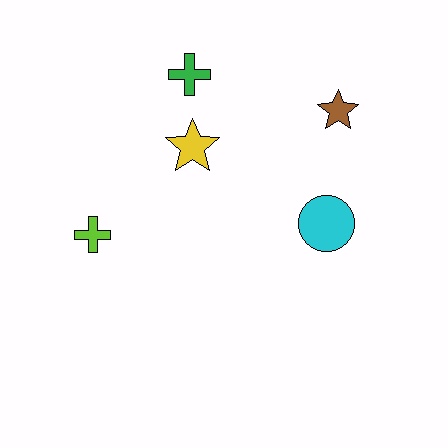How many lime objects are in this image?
There is 1 lime object.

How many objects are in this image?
There are 5 objects.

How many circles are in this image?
There is 1 circle.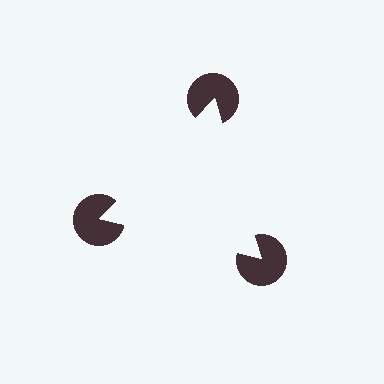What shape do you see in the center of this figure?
An illusory triangle — its edges are inferred from the aligned wedge cuts in the pac-man discs, not physically drawn.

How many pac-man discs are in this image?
There are 3 — one at each vertex of the illusory triangle.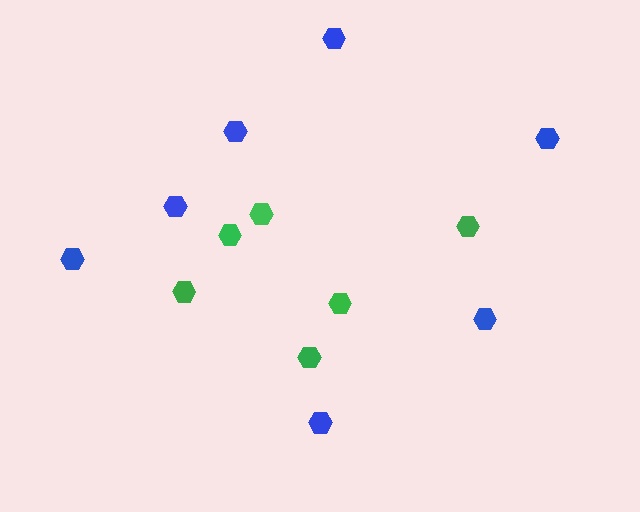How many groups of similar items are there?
There are 2 groups: one group of green hexagons (6) and one group of blue hexagons (7).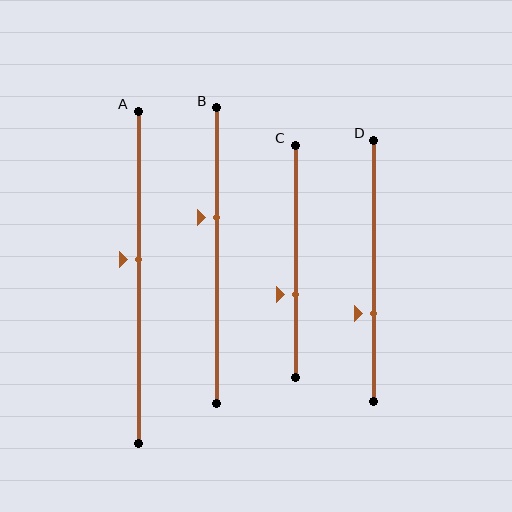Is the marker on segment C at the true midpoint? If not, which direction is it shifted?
No, the marker on segment C is shifted downward by about 14% of the segment length.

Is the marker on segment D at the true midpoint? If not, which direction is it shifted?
No, the marker on segment D is shifted downward by about 16% of the segment length.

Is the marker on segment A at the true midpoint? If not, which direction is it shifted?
No, the marker on segment A is shifted upward by about 5% of the segment length.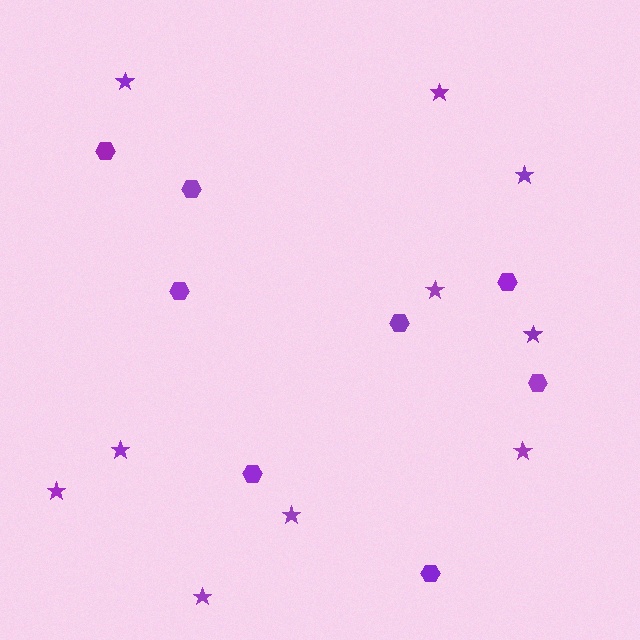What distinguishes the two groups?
There are 2 groups: one group of stars (10) and one group of hexagons (8).